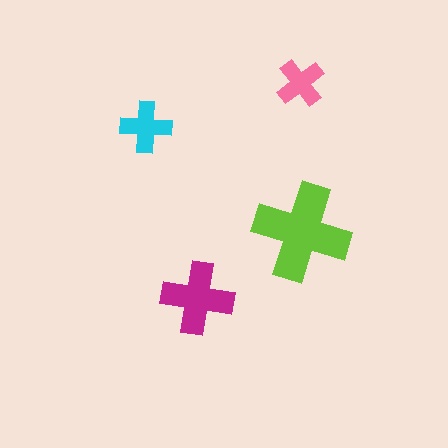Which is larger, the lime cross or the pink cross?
The lime one.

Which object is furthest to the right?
The lime cross is rightmost.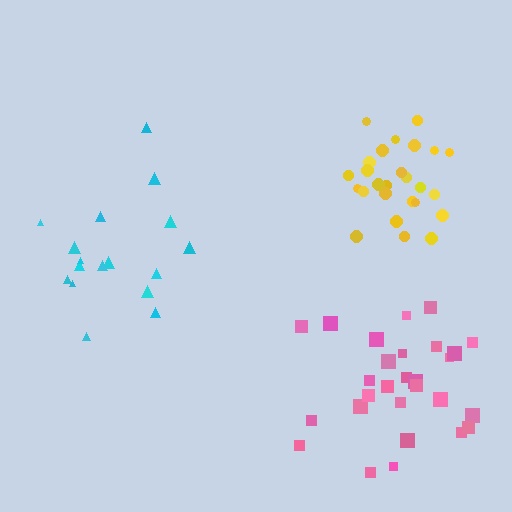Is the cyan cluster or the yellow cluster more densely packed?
Yellow.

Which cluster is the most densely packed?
Yellow.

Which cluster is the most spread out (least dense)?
Cyan.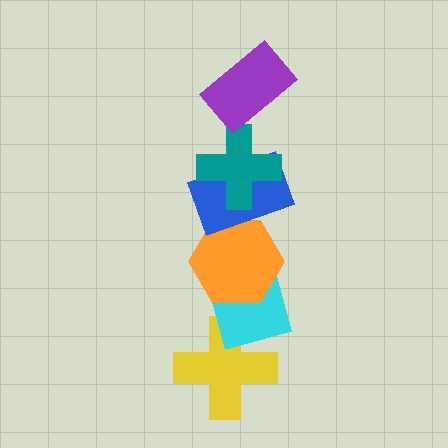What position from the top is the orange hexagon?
The orange hexagon is 4th from the top.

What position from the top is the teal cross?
The teal cross is 2nd from the top.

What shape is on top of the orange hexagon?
The blue rectangle is on top of the orange hexagon.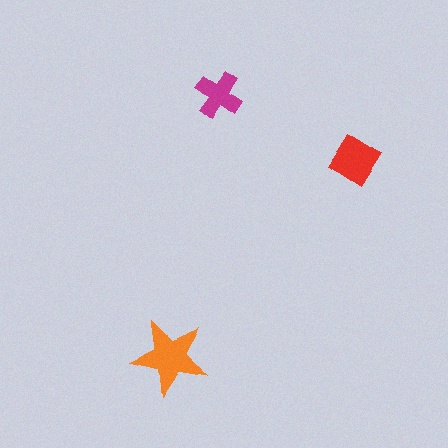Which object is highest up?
The magenta cross is topmost.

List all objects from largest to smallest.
The orange star, the red diamond, the magenta cross.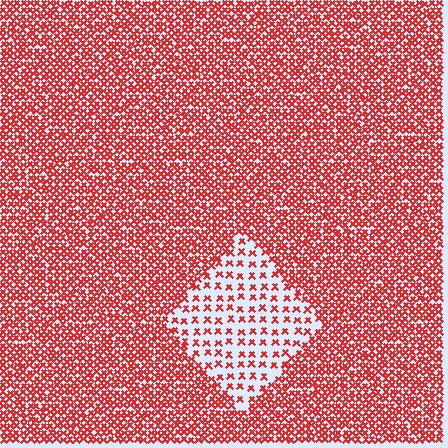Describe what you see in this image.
The image contains small red elements arranged at two different densities. A diamond-shaped region is visible where the elements are less densely packed than the surrounding area.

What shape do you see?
I see a diamond.